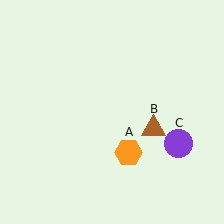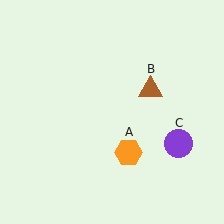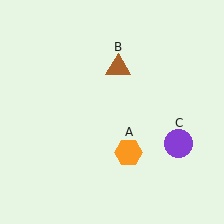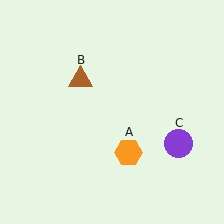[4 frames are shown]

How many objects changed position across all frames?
1 object changed position: brown triangle (object B).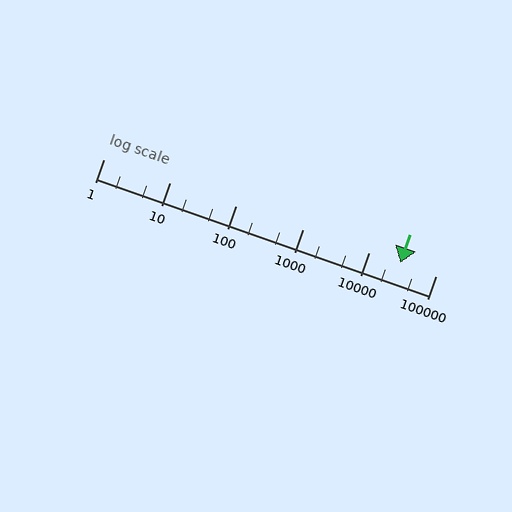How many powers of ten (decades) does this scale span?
The scale spans 5 decades, from 1 to 100000.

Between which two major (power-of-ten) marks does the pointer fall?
The pointer is between 10000 and 100000.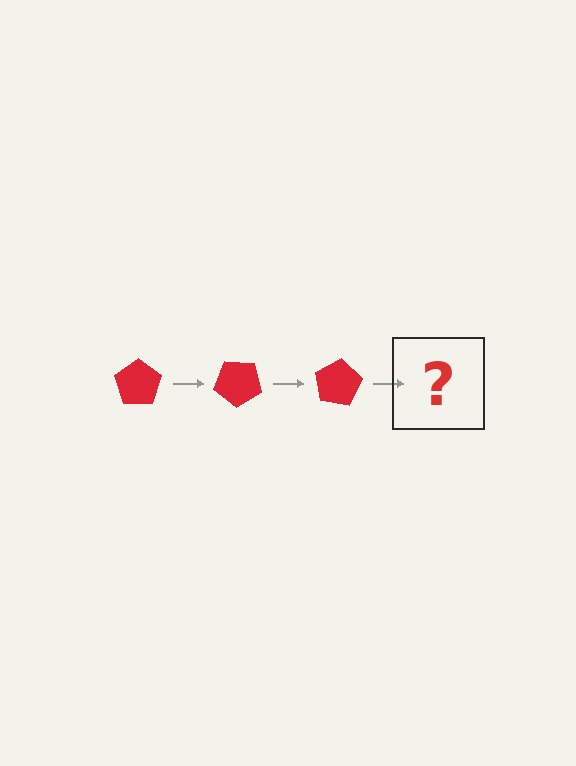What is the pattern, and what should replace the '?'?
The pattern is that the pentagon rotates 40 degrees each step. The '?' should be a red pentagon rotated 120 degrees.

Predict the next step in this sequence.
The next step is a red pentagon rotated 120 degrees.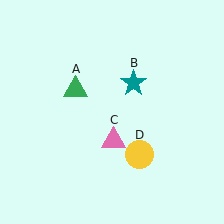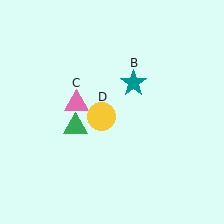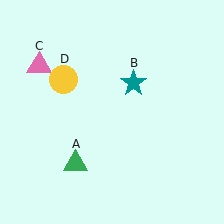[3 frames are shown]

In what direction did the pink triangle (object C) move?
The pink triangle (object C) moved up and to the left.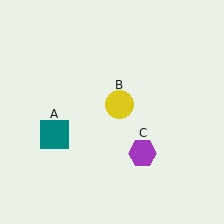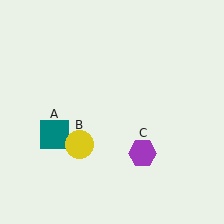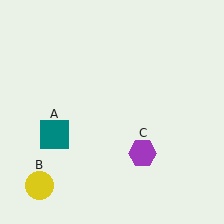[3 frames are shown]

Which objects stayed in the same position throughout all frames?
Teal square (object A) and purple hexagon (object C) remained stationary.